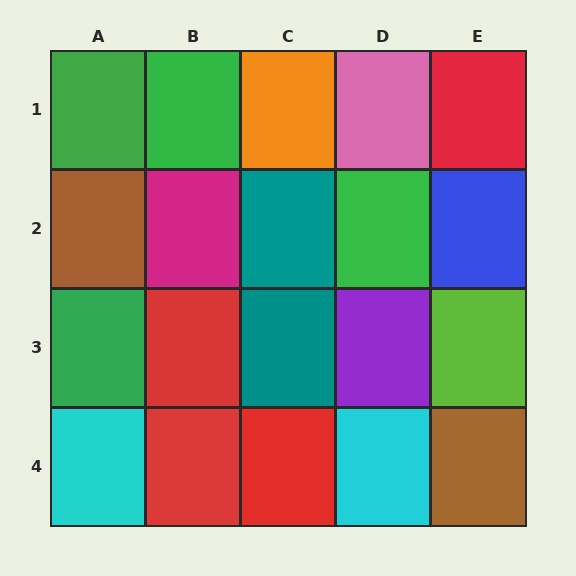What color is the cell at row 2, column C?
Teal.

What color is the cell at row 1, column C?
Orange.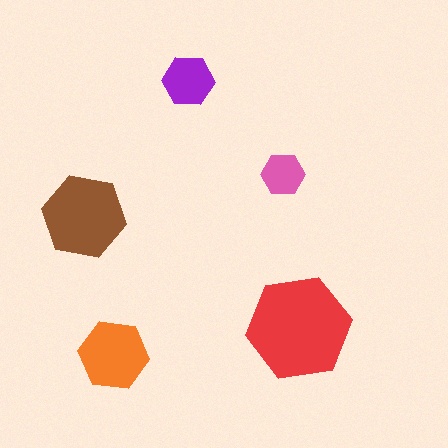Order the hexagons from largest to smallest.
the red one, the brown one, the orange one, the purple one, the pink one.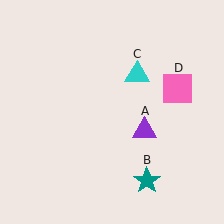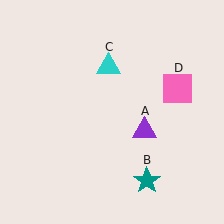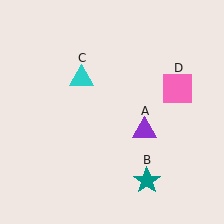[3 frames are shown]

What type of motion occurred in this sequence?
The cyan triangle (object C) rotated counterclockwise around the center of the scene.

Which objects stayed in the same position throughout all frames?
Purple triangle (object A) and teal star (object B) and pink square (object D) remained stationary.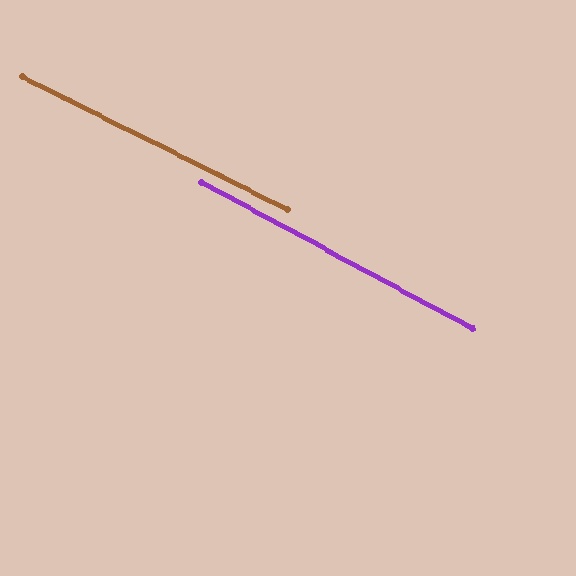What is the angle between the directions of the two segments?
Approximately 2 degrees.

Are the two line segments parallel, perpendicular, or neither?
Parallel — their directions differ by only 1.9°.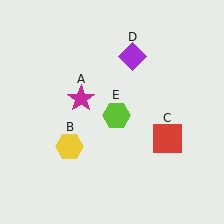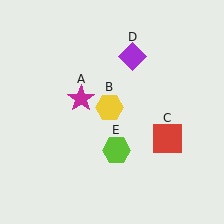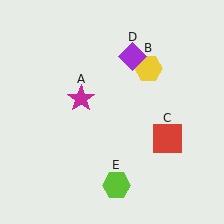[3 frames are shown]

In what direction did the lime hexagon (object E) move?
The lime hexagon (object E) moved down.